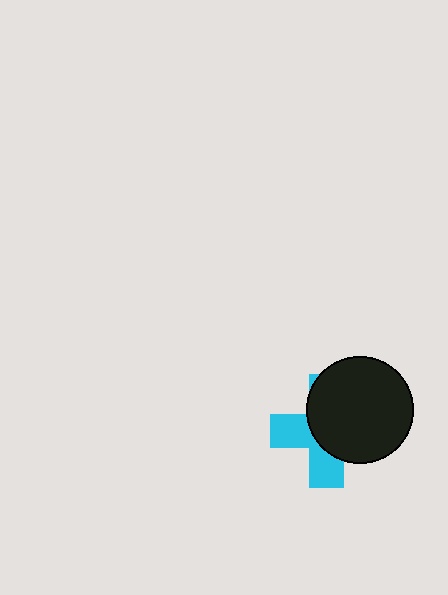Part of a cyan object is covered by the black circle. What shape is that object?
It is a cross.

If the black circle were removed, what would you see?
You would see the complete cyan cross.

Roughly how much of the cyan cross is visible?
A small part of it is visible (roughly 41%).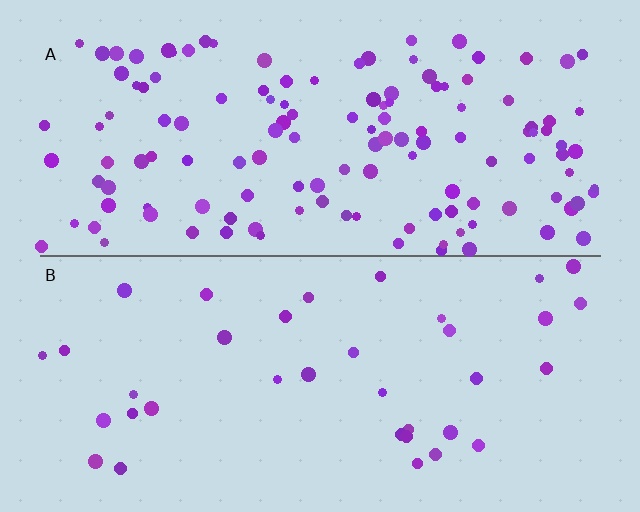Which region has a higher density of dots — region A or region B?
A (the top).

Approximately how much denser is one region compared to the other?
Approximately 3.6× — region A over region B.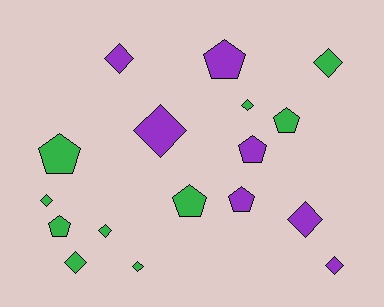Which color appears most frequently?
Green, with 10 objects.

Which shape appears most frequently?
Diamond, with 10 objects.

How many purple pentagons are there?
There are 3 purple pentagons.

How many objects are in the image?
There are 17 objects.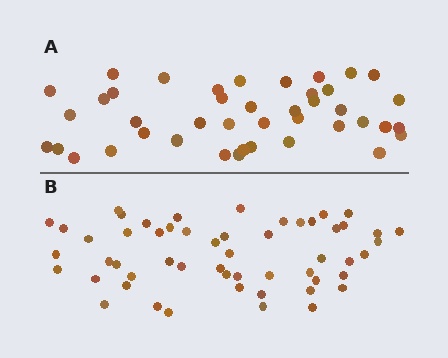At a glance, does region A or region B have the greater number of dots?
Region B (the bottom region) has more dots.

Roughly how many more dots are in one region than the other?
Region B has roughly 12 or so more dots than region A.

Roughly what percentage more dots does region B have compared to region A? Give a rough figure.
About 30% more.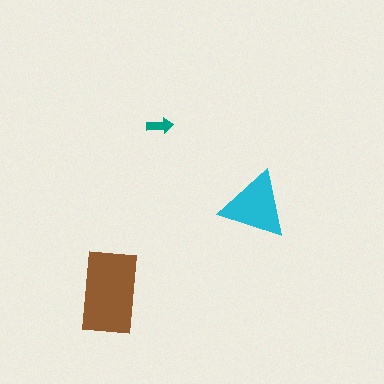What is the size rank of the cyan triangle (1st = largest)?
2nd.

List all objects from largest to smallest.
The brown rectangle, the cyan triangle, the teal arrow.